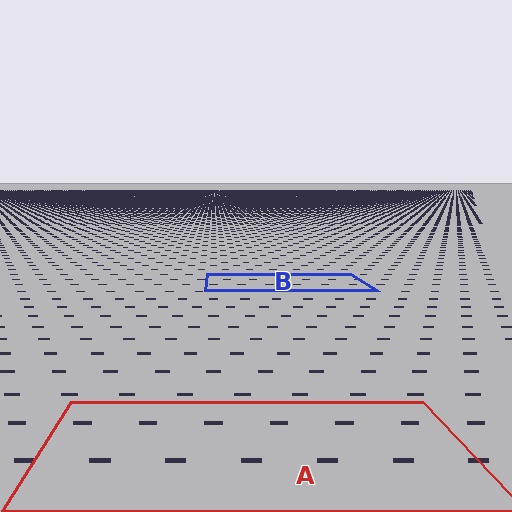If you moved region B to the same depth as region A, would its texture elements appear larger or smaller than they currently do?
They would appear larger. At a closer depth, the same texture elements are projected at a bigger on-screen size.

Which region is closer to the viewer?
Region A is closer. The texture elements there are larger and more spread out.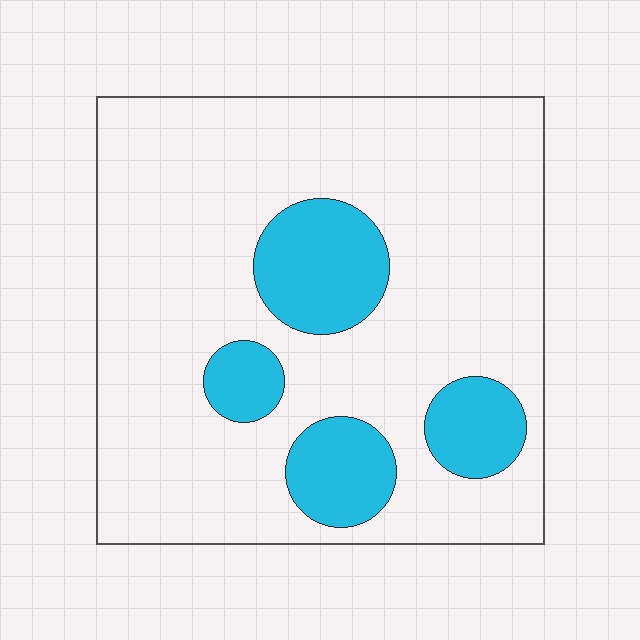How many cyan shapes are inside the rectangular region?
4.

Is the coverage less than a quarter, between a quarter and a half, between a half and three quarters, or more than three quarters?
Less than a quarter.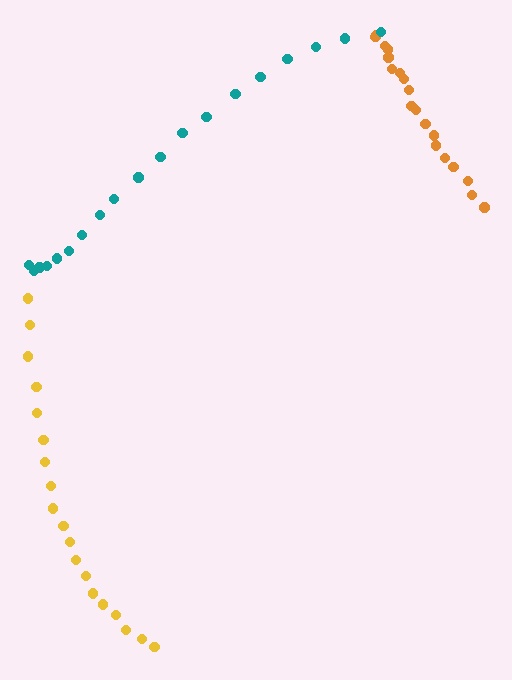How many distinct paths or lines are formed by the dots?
There are 3 distinct paths.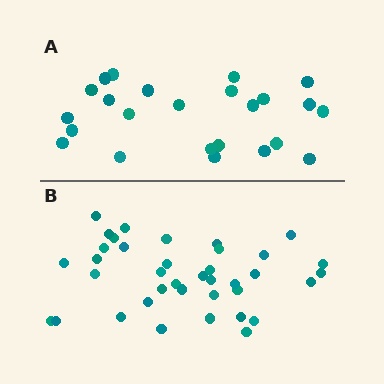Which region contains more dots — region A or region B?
Region B (the bottom region) has more dots.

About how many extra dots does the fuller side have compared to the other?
Region B has approximately 15 more dots than region A.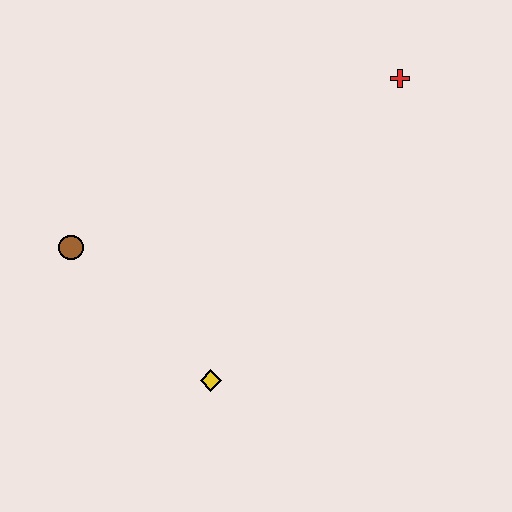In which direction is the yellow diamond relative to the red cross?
The yellow diamond is below the red cross.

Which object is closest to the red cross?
The yellow diamond is closest to the red cross.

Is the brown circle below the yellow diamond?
No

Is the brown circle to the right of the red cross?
No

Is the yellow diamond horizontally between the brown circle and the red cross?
Yes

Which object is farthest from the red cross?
The brown circle is farthest from the red cross.